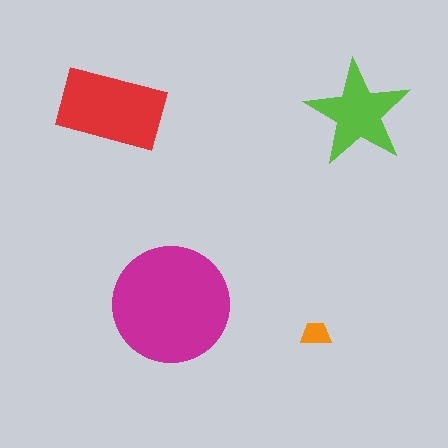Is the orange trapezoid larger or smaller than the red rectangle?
Smaller.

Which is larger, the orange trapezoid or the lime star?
The lime star.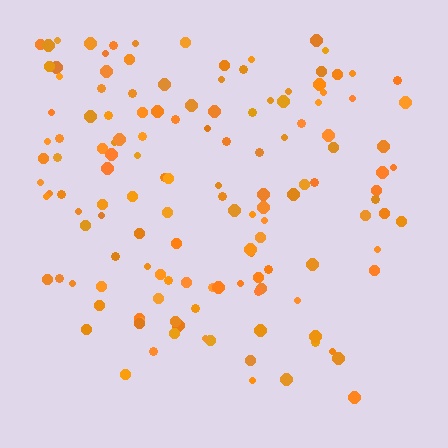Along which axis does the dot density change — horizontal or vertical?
Vertical.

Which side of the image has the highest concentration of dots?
The top.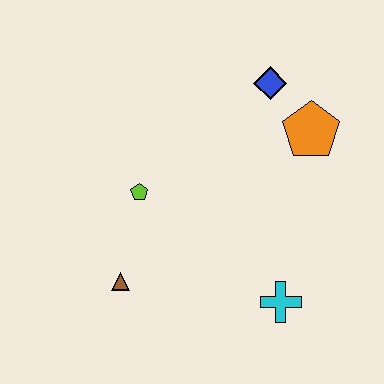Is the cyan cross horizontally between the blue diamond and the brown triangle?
No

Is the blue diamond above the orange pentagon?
Yes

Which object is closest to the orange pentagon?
The blue diamond is closest to the orange pentagon.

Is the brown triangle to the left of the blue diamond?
Yes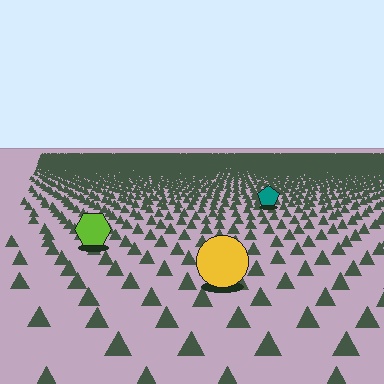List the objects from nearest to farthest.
From nearest to farthest: the yellow circle, the lime hexagon, the teal pentagon.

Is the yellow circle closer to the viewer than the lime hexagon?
Yes. The yellow circle is closer — you can tell from the texture gradient: the ground texture is coarser near it.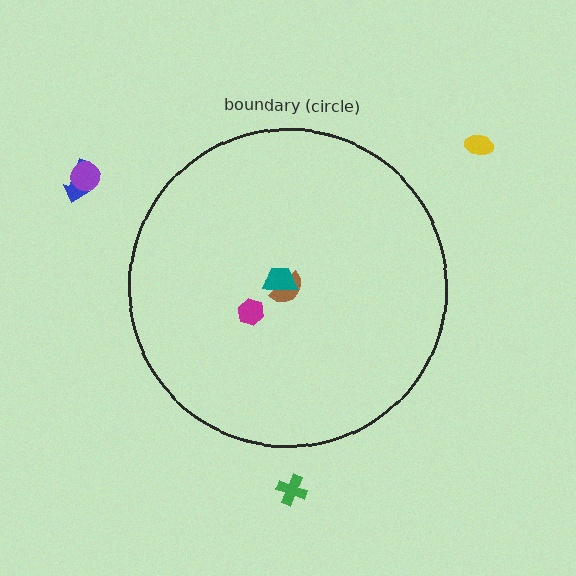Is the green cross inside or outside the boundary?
Outside.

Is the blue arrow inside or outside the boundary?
Outside.